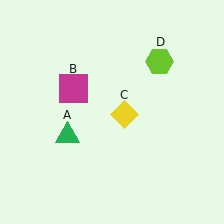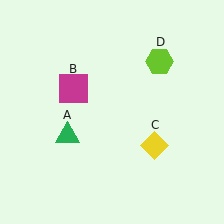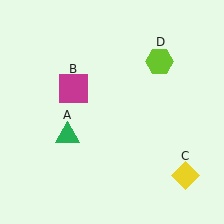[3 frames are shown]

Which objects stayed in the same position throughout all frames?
Green triangle (object A) and magenta square (object B) and lime hexagon (object D) remained stationary.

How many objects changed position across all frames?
1 object changed position: yellow diamond (object C).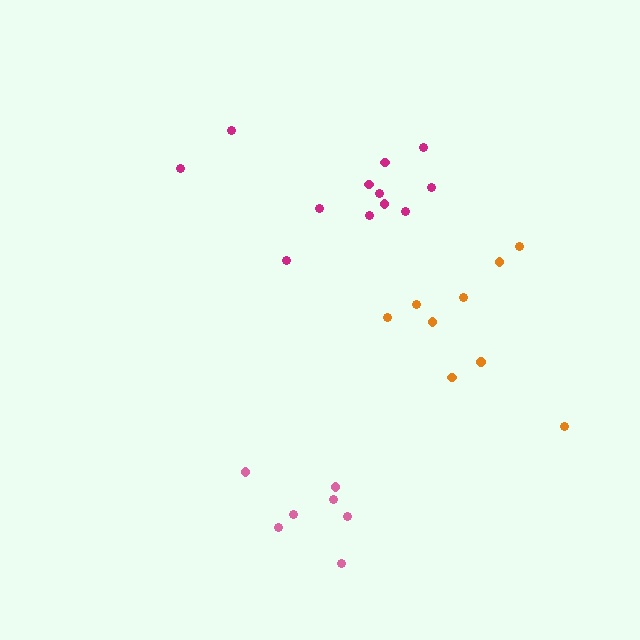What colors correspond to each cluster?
The clusters are colored: orange, magenta, pink.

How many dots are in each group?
Group 1: 9 dots, Group 2: 12 dots, Group 3: 7 dots (28 total).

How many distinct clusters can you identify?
There are 3 distinct clusters.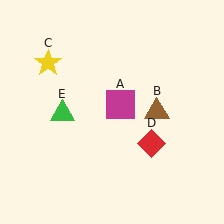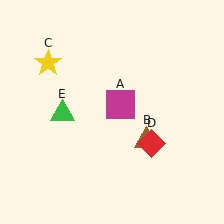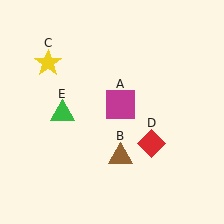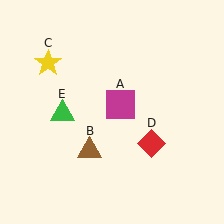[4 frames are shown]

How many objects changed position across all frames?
1 object changed position: brown triangle (object B).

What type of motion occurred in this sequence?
The brown triangle (object B) rotated clockwise around the center of the scene.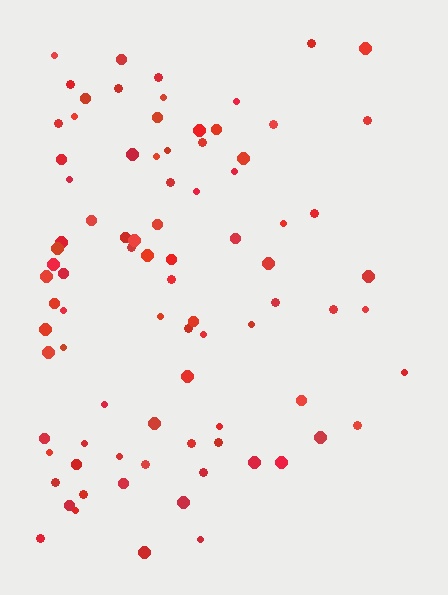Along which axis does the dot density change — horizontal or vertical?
Horizontal.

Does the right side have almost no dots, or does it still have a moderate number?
Still a moderate number, just noticeably fewer than the left.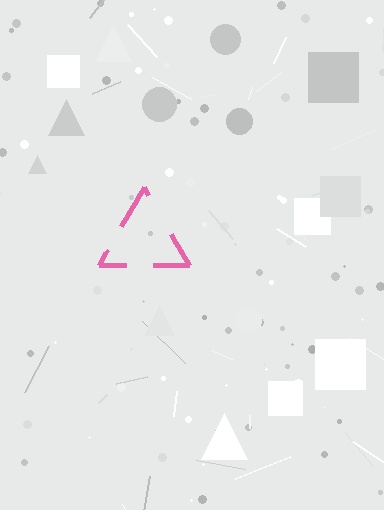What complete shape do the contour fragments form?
The contour fragments form a triangle.